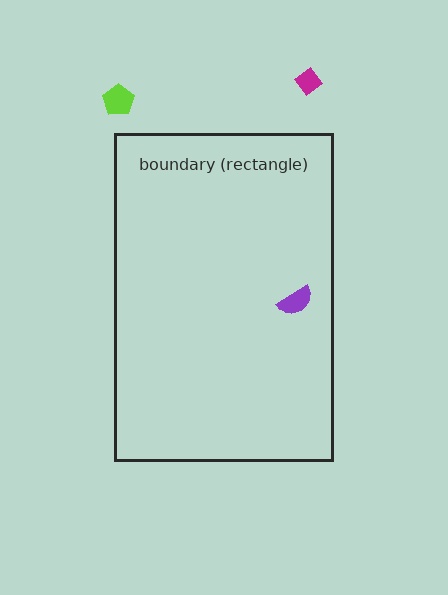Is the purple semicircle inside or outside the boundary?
Inside.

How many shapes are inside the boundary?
1 inside, 2 outside.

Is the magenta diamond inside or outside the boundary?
Outside.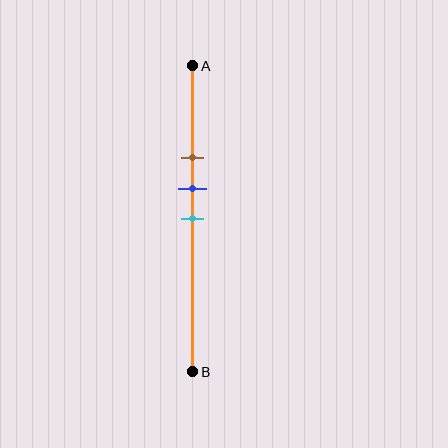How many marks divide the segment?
There are 3 marks dividing the segment.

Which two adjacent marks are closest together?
The blue and cyan marks are the closest adjacent pair.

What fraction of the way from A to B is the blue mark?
The blue mark is approximately 40% (0.4) of the way from A to B.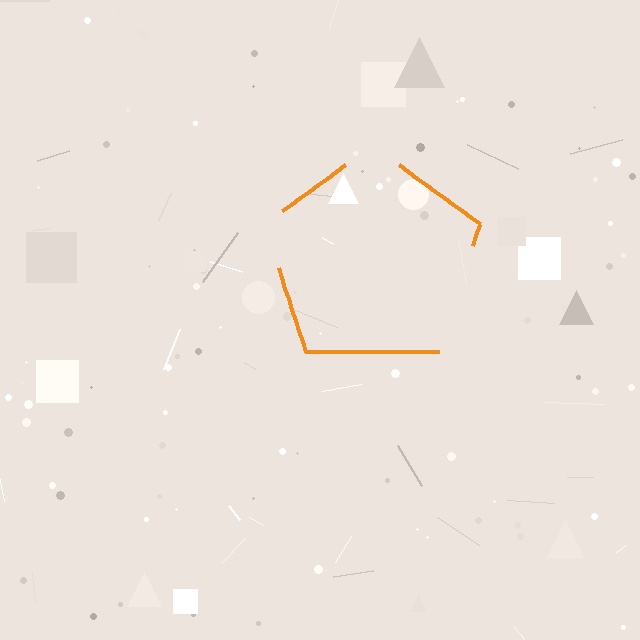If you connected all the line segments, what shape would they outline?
They would outline a pentagon.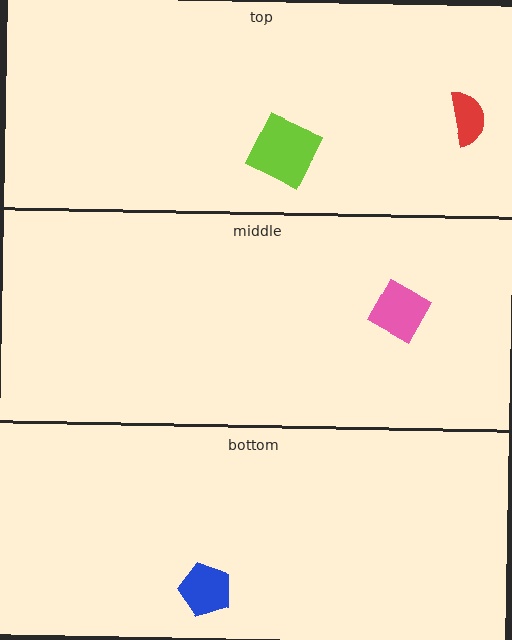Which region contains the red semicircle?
The top region.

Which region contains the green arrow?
The top region.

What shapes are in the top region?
The green arrow, the red semicircle, the lime square.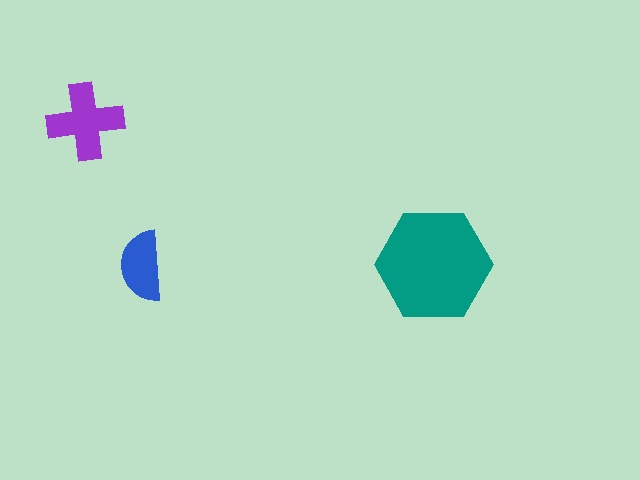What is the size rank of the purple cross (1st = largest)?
2nd.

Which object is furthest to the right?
The teal hexagon is rightmost.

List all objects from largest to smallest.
The teal hexagon, the purple cross, the blue semicircle.